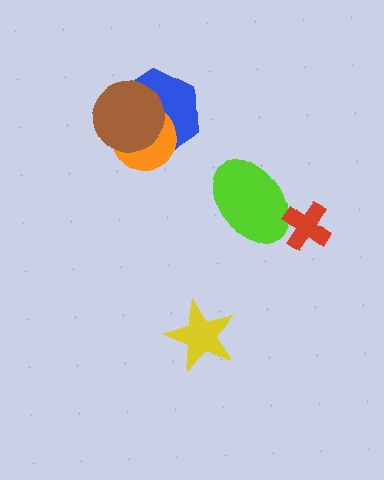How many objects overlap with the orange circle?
2 objects overlap with the orange circle.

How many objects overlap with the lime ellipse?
1 object overlaps with the lime ellipse.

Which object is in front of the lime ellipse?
The red cross is in front of the lime ellipse.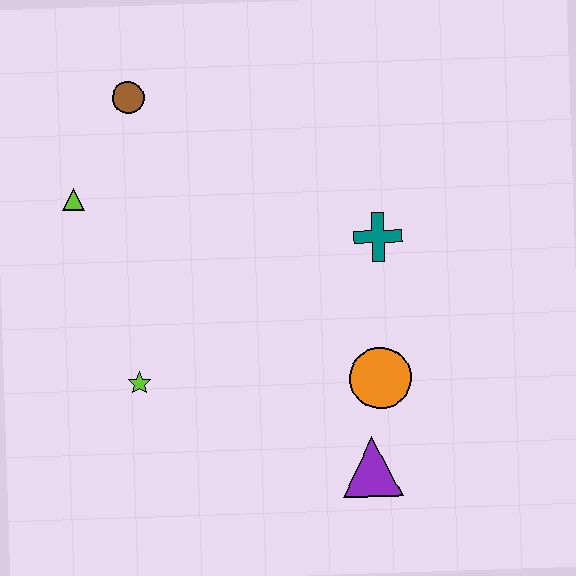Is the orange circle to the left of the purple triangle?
No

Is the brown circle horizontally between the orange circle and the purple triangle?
No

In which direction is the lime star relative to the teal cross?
The lime star is to the left of the teal cross.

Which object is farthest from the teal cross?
The lime triangle is farthest from the teal cross.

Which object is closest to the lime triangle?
The brown circle is closest to the lime triangle.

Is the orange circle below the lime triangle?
Yes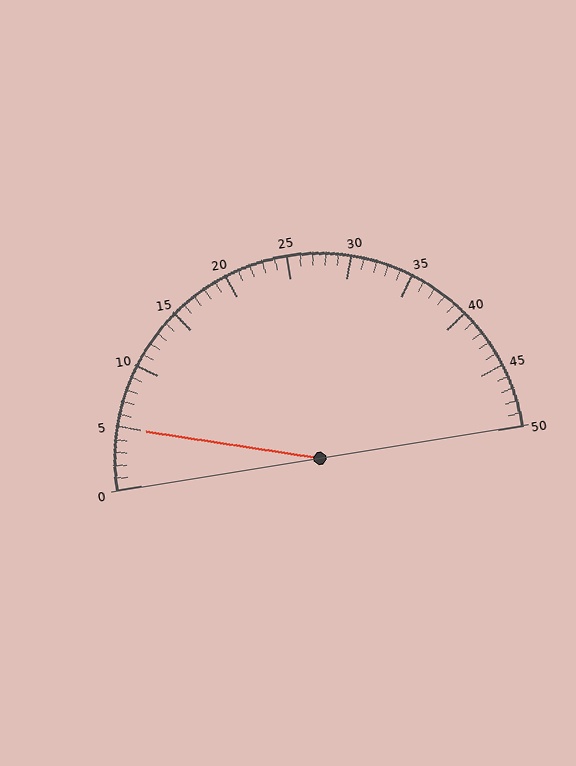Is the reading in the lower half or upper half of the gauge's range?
The reading is in the lower half of the range (0 to 50).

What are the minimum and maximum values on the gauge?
The gauge ranges from 0 to 50.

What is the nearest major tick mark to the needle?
The nearest major tick mark is 5.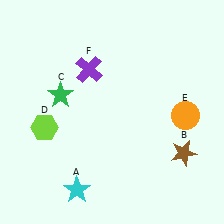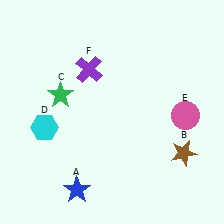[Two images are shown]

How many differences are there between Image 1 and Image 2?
There are 3 differences between the two images.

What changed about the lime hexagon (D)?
In Image 1, D is lime. In Image 2, it changed to cyan.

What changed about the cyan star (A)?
In Image 1, A is cyan. In Image 2, it changed to blue.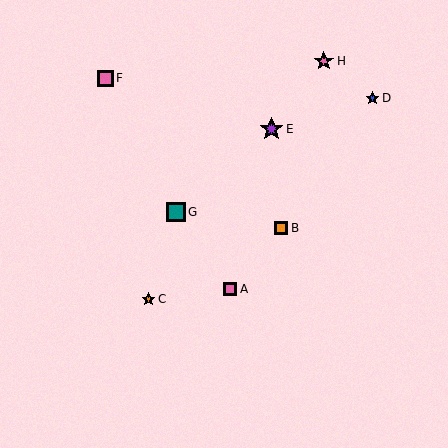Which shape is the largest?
The purple star (labeled E) is the largest.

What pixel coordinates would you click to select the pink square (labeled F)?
Click at (105, 78) to select the pink square F.